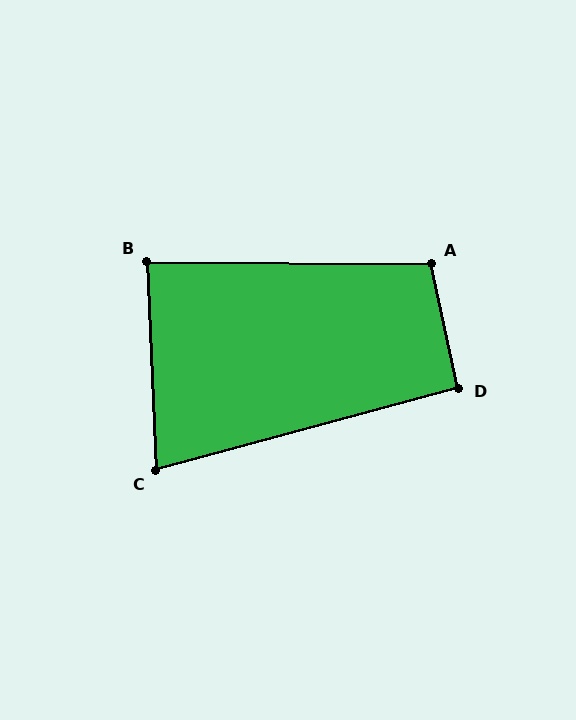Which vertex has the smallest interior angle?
C, at approximately 77 degrees.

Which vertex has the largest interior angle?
A, at approximately 103 degrees.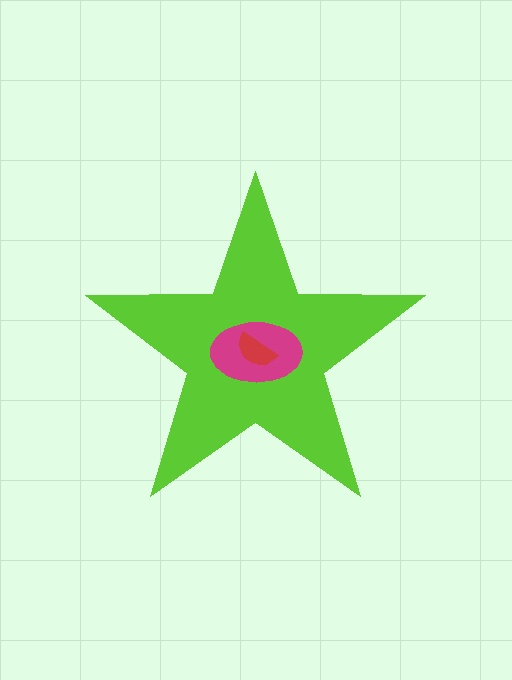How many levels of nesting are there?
3.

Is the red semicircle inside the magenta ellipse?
Yes.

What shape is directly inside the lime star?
The magenta ellipse.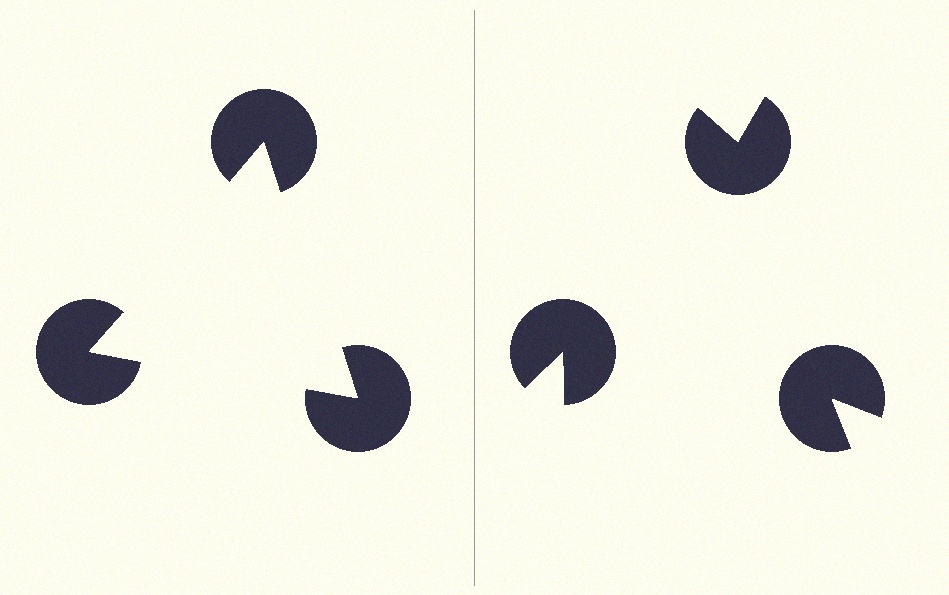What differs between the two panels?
The pac-man discs are positioned identically on both sides; only the wedge orientations differ. On the left they align to a triangle; on the right they are misaligned.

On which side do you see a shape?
An illusory triangle appears on the left side. On the right side the wedge cuts are rotated, so no coherent shape forms.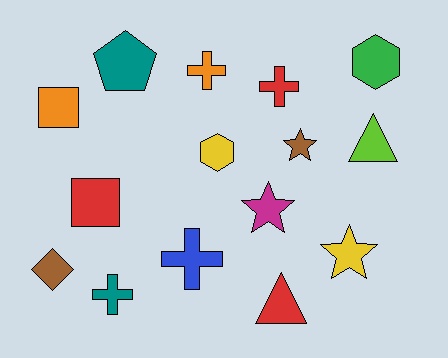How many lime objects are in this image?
There is 1 lime object.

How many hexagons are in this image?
There are 2 hexagons.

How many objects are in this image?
There are 15 objects.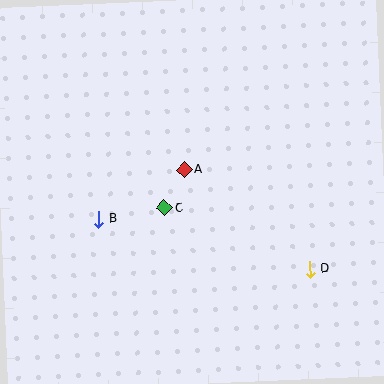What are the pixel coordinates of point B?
Point B is at (99, 219).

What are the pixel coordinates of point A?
Point A is at (184, 169).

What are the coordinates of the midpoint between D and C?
The midpoint between D and C is at (237, 239).